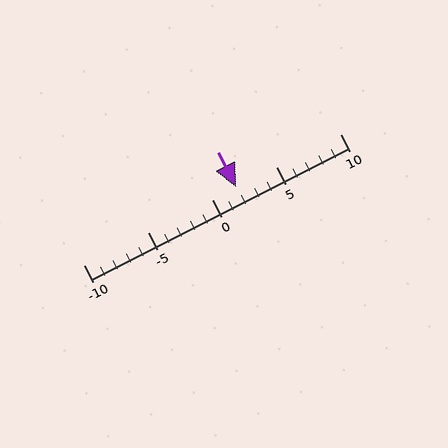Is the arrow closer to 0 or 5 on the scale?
The arrow is closer to 0.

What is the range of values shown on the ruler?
The ruler shows values from -10 to 10.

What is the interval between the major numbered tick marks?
The major tick marks are spaced 5 units apart.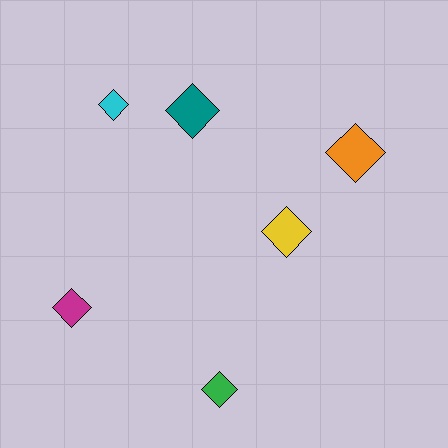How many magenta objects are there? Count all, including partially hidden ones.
There is 1 magenta object.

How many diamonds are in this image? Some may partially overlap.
There are 6 diamonds.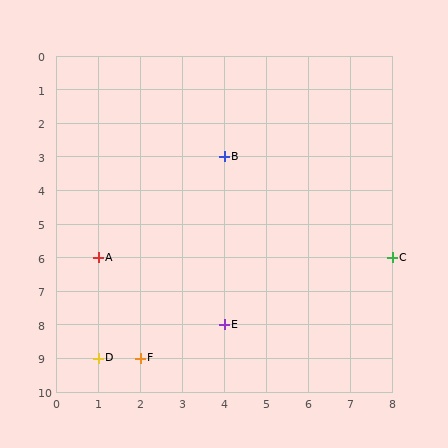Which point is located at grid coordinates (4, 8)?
Point E is at (4, 8).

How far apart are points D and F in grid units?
Points D and F are 1 column apart.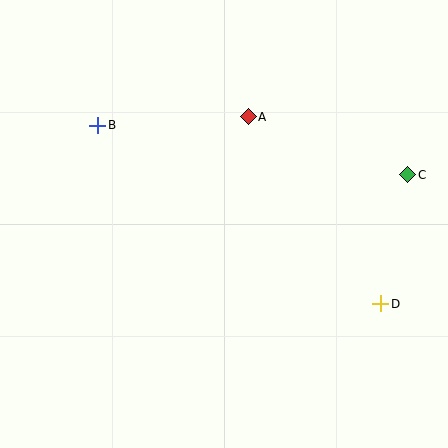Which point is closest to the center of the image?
Point A at (248, 117) is closest to the center.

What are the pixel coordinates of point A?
Point A is at (248, 117).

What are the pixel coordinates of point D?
Point D is at (381, 304).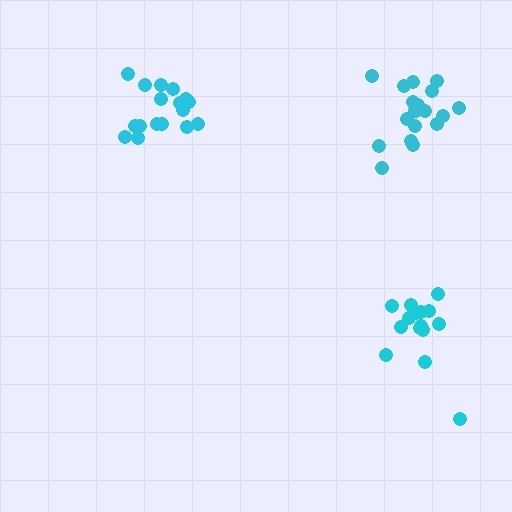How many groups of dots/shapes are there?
There are 3 groups.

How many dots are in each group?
Group 1: 17 dots, Group 2: 19 dots, Group 3: 15 dots (51 total).